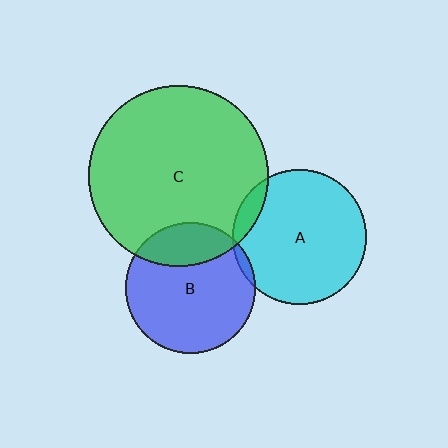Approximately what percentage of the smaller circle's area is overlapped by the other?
Approximately 25%.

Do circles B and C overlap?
Yes.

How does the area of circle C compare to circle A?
Approximately 1.8 times.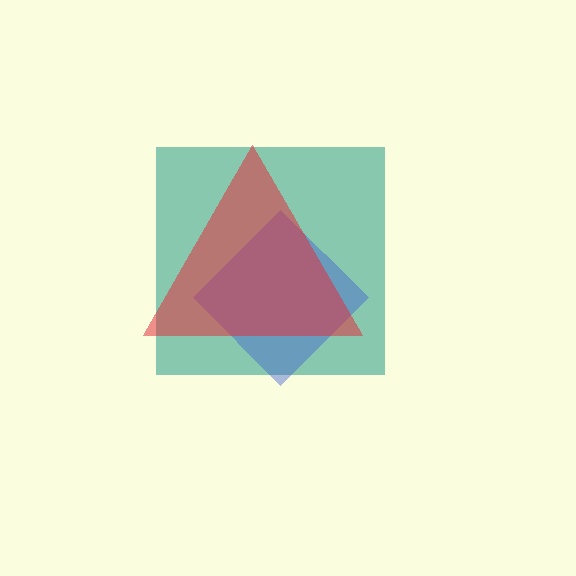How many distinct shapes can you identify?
There are 3 distinct shapes: a teal square, a blue diamond, a red triangle.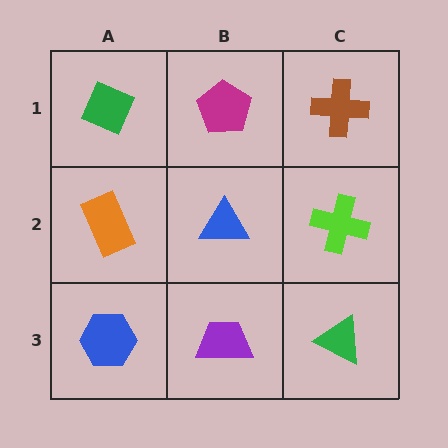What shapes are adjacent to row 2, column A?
A green diamond (row 1, column A), a blue hexagon (row 3, column A), a blue triangle (row 2, column B).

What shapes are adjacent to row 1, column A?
An orange rectangle (row 2, column A), a magenta pentagon (row 1, column B).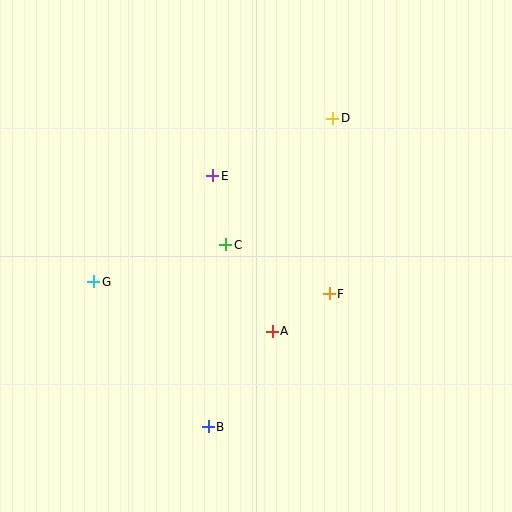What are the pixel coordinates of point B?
Point B is at (208, 427).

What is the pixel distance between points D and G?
The distance between D and G is 290 pixels.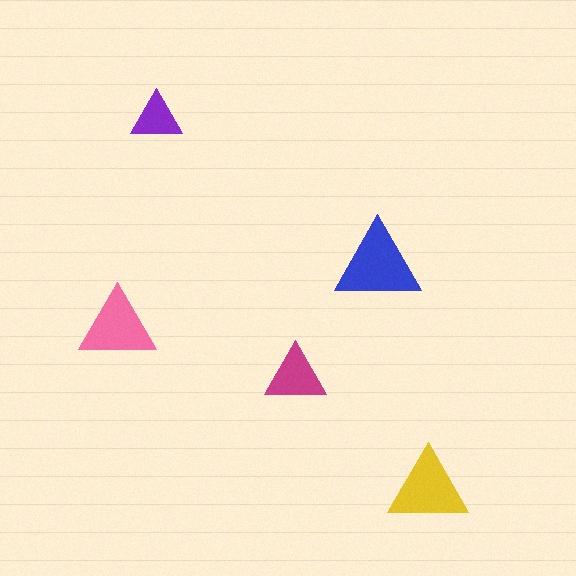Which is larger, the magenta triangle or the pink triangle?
The pink one.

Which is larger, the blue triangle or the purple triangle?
The blue one.